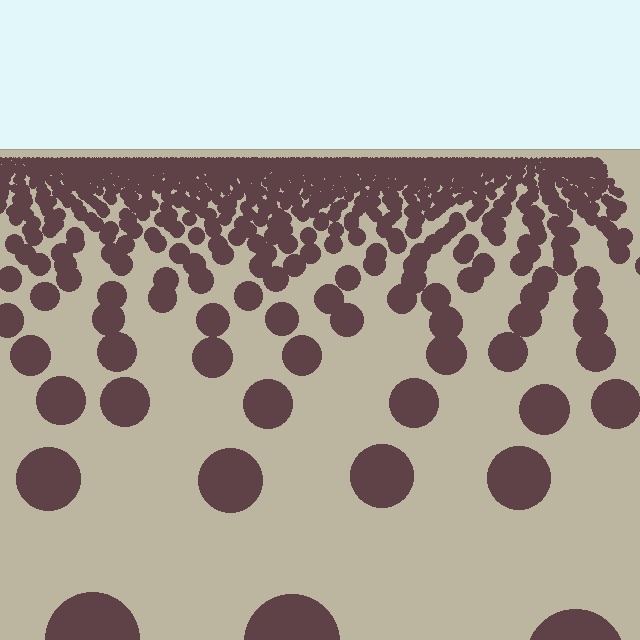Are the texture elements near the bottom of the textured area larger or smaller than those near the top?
Larger. Near the bottom, elements are closer to the viewer and appear at a bigger on-screen size.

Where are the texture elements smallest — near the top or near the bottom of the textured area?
Near the top.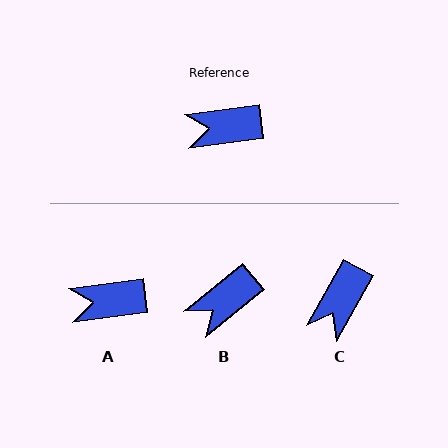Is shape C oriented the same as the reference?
No, it is off by about 54 degrees.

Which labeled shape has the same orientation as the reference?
A.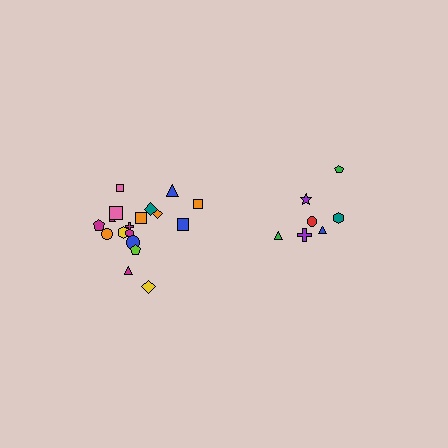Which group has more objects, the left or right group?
The left group.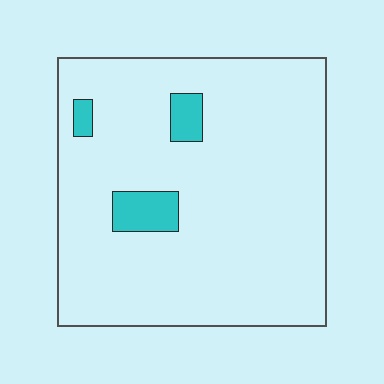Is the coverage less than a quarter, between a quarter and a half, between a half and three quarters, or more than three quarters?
Less than a quarter.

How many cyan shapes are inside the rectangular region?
3.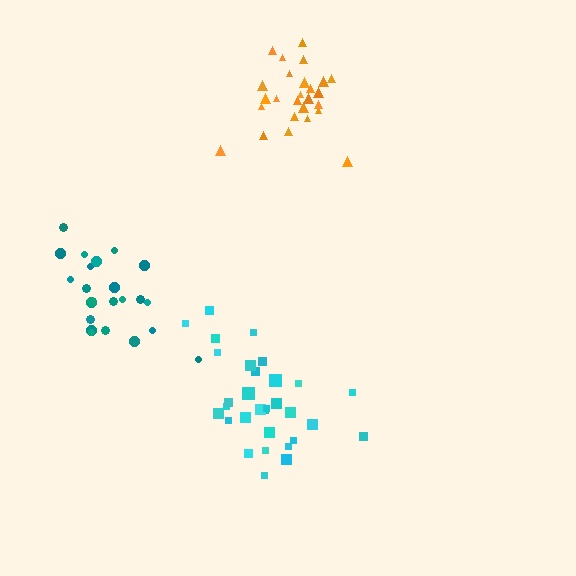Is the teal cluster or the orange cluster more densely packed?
Orange.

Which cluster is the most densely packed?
Orange.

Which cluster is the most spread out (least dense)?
Cyan.